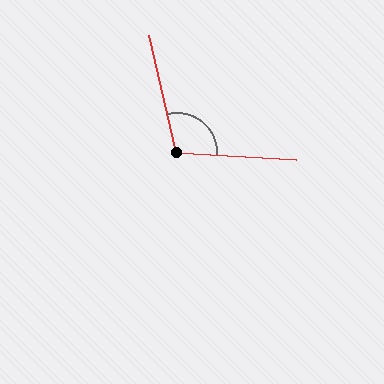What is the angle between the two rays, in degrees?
Approximately 106 degrees.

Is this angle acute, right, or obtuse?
It is obtuse.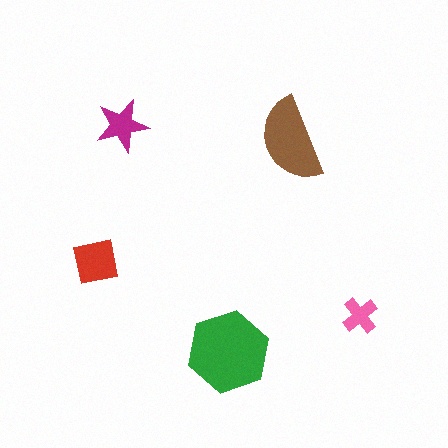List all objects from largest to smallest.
The green hexagon, the brown semicircle, the red square, the magenta star, the pink cross.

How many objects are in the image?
There are 5 objects in the image.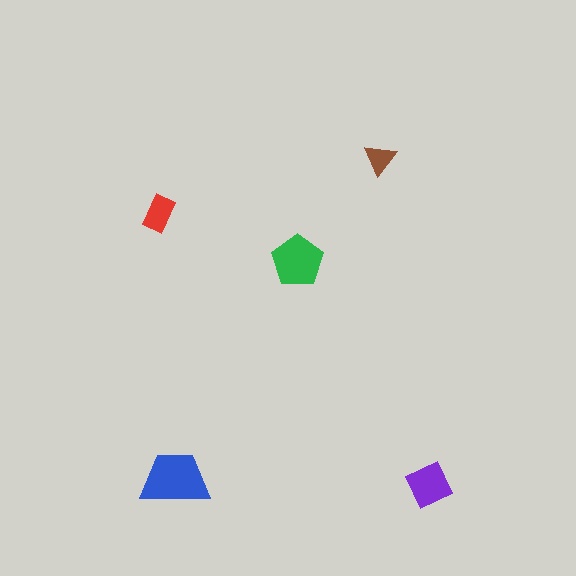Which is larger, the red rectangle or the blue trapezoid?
The blue trapezoid.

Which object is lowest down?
The purple square is bottommost.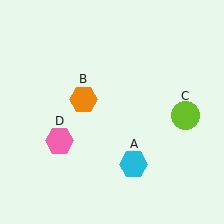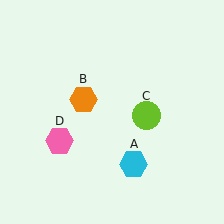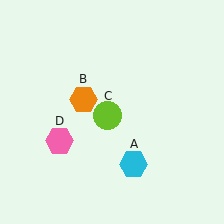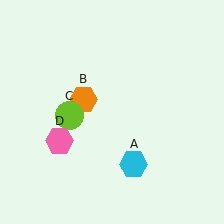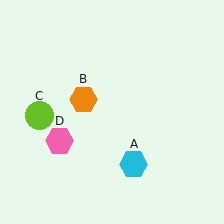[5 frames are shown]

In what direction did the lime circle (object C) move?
The lime circle (object C) moved left.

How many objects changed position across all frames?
1 object changed position: lime circle (object C).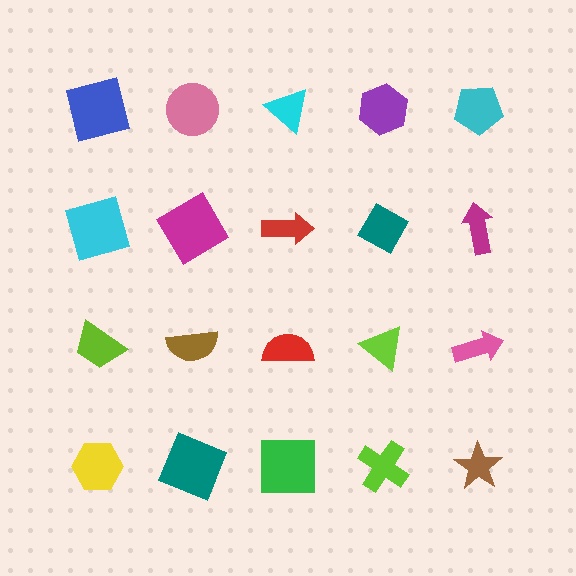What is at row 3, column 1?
A lime trapezoid.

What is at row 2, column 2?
A magenta diamond.